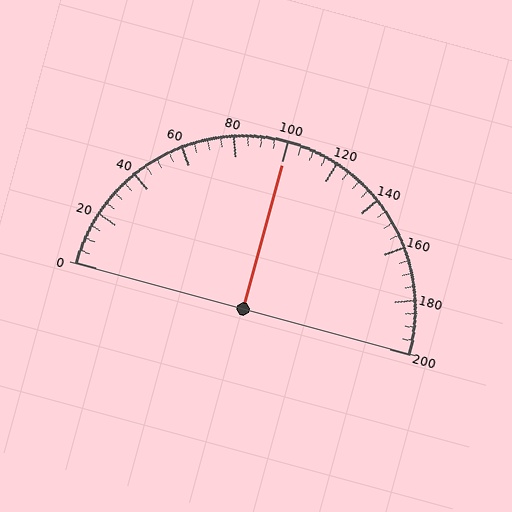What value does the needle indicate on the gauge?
The needle indicates approximately 100.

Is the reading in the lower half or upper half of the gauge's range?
The reading is in the upper half of the range (0 to 200).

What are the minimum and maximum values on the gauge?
The gauge ranges from 0 to 200.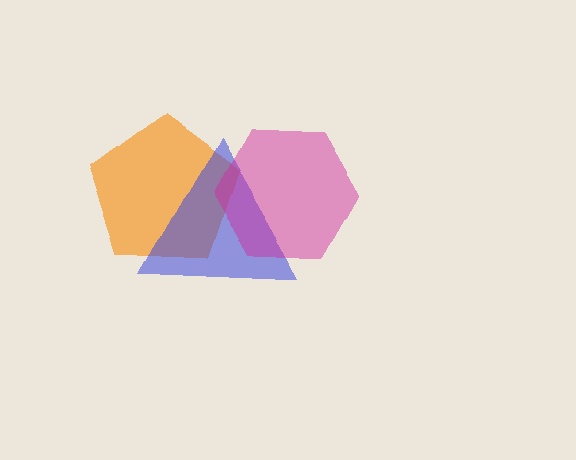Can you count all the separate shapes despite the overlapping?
Yes, there are 3 separate shapes.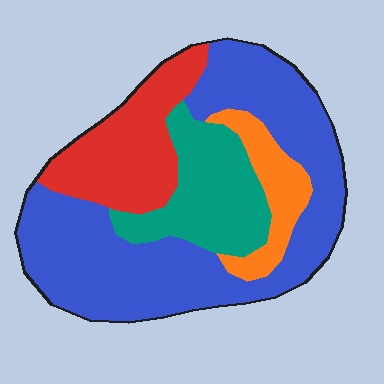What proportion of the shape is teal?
Teal covers 19% of the shape.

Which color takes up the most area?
Blue, at roughly 50%.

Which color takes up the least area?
Orange, at roughly 10%.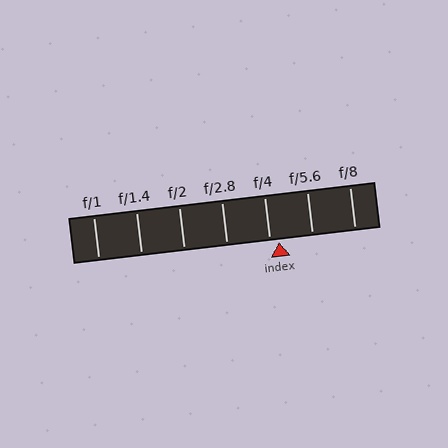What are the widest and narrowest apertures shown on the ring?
The widest aperture shown is f/1 and the narrowest is f/8.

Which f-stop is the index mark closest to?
The index mark is closest to f/4.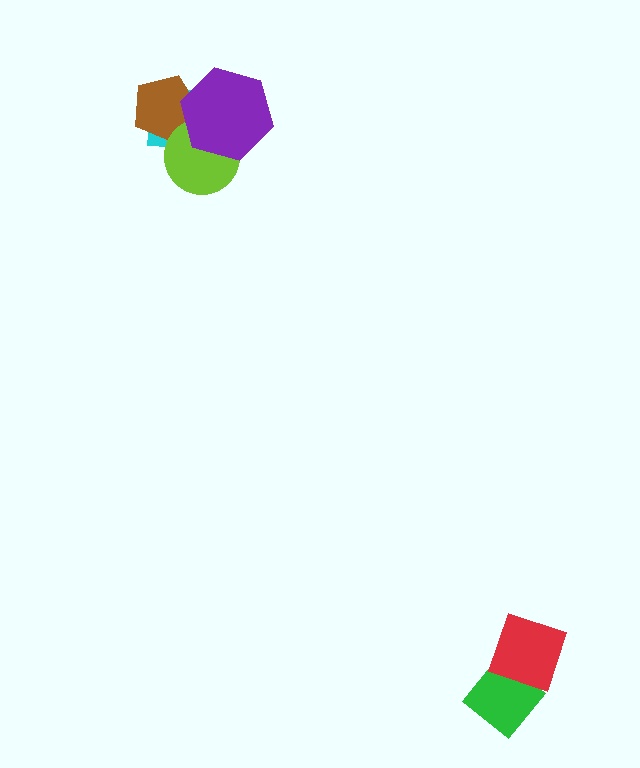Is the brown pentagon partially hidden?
Yes, it is partially covered by another shape.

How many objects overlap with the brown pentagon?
3 objects overlap with the brown pentagon.